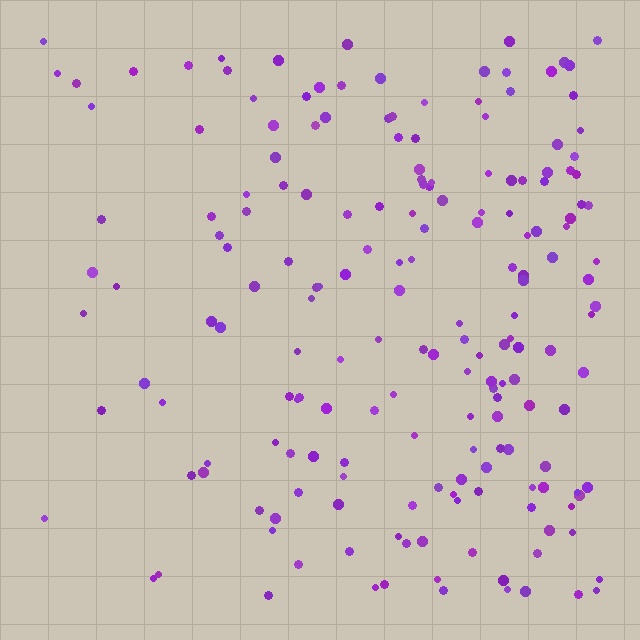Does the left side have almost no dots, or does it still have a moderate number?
Still a moderate number, just noticeably fewer than the right.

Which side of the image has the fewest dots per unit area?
The left.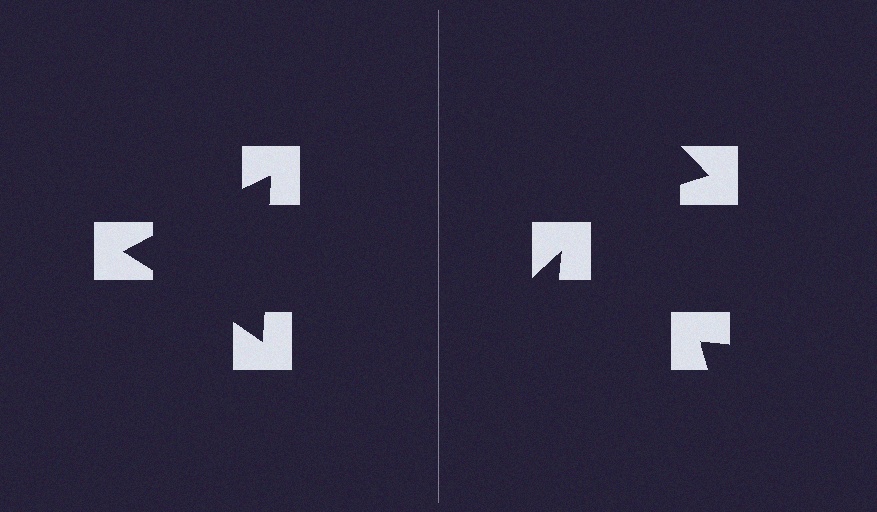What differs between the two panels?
The notched squares are positioned identically on both sides; only the wedge orientations differ. On the left they align to a triangle; on the right they are misaligned.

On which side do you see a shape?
An illusory triangle appears on the left side. On the right side the wedge cuts are rotated, so no coherent shape forms.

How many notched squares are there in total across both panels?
6 — 3 on each side.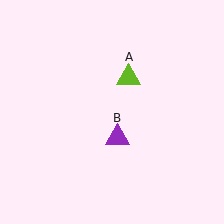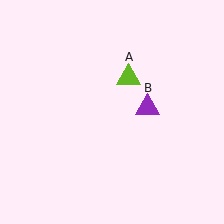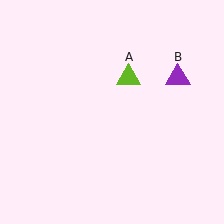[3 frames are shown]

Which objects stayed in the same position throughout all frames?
Lime triangle (object A) remained stationary.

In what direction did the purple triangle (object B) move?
The purple triangle (object B) moved up and to the right.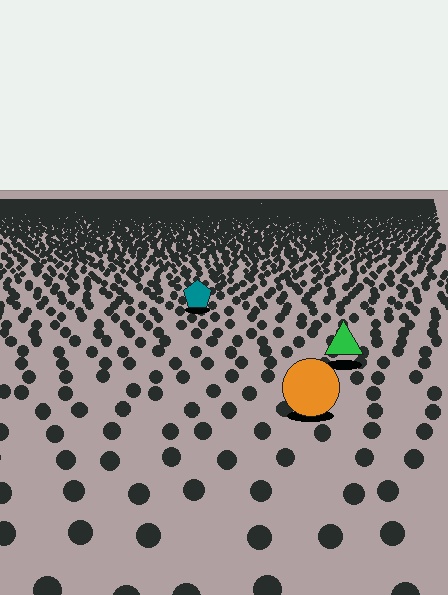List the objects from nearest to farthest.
From nearest to farthest: the orange circle, the green triangle, the teal pentagon.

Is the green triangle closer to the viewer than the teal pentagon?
Yes. The green triangle is closer — you can tell from the texture gradient: the ground texture is coarser near it.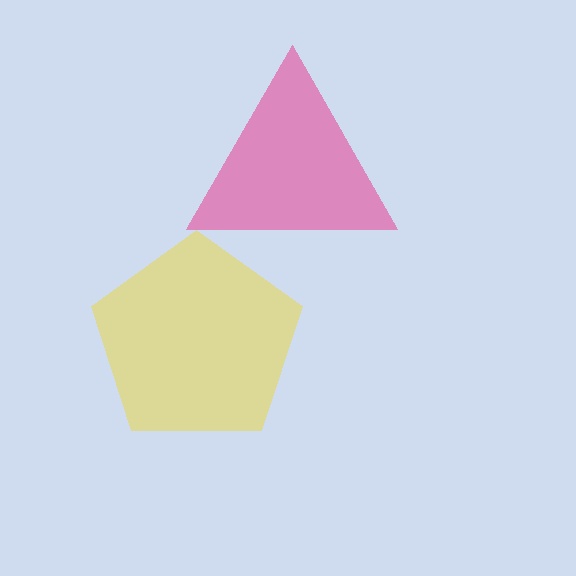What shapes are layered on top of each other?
The layered shapes are: a pink triangle, a yellow pentagon.